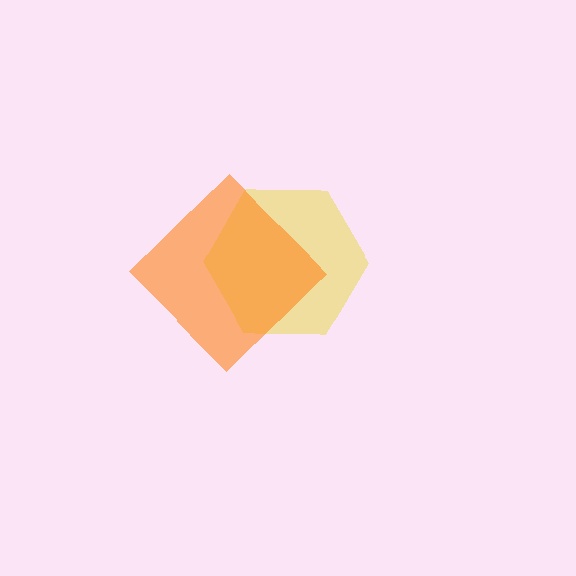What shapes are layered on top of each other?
The layered shapes are: a yellow hexagon, an orange diamond.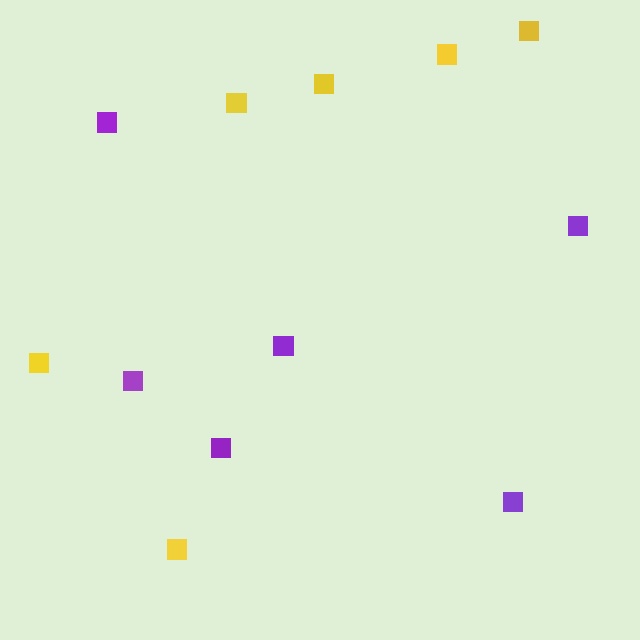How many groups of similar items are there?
There are 2 groups: one group of purple squares (6) and one group of yellow squares (6).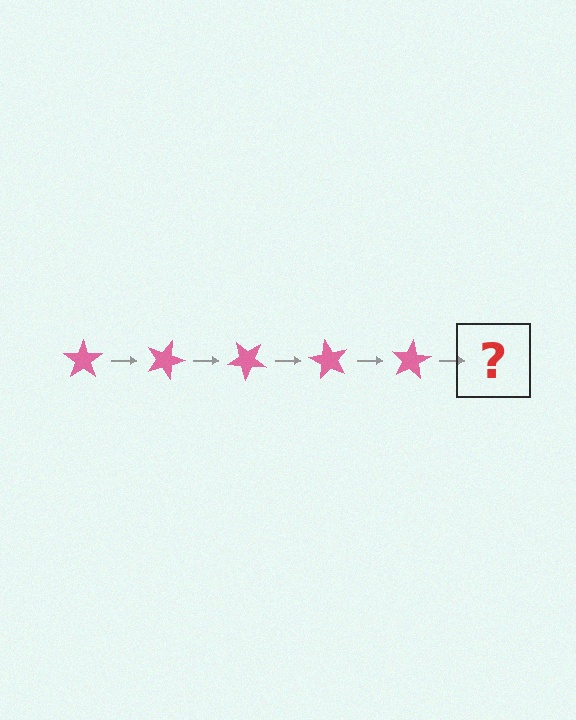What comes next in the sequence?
The next element should be a pink star rotated 100 degrees.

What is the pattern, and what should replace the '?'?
The pattern is that the star rotates 20 degrees each step. The '?' should be a pink star rotated 100 degrees.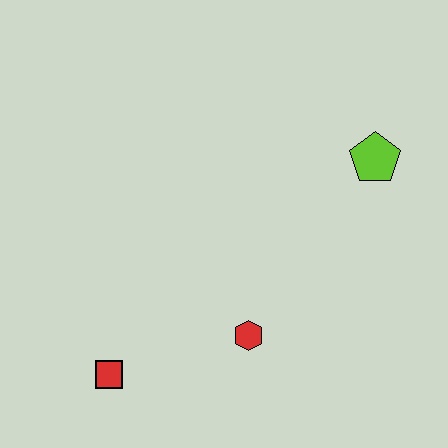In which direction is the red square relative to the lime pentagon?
The red square is to the left of the lime pentagon.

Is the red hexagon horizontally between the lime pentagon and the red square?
Yes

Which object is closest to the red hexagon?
The red square is closest to the red hexagon.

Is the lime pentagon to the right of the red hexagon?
Yes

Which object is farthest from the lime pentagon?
The red square is farthest from the lime pentagon.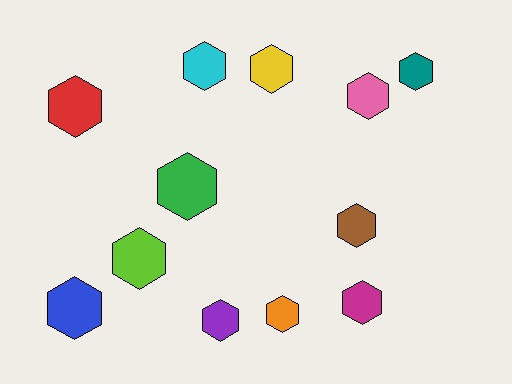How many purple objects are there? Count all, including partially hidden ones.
There is 1 purple object.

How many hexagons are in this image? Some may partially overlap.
There are 12 hexagons.